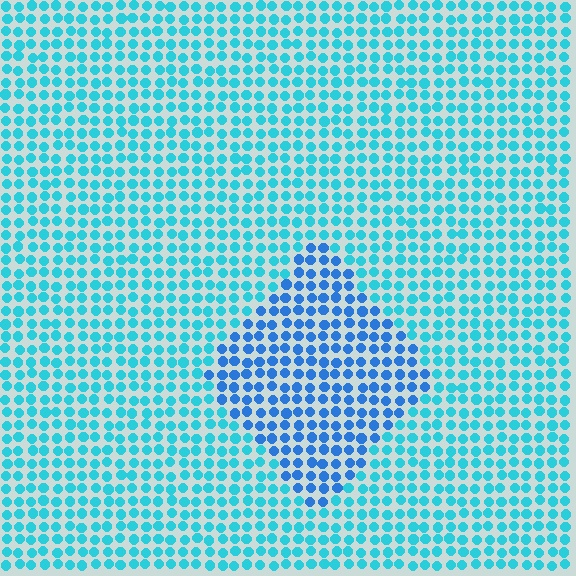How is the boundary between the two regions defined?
The boundary is defined purely by a slight shift in hue (about 29 degrees). Spacing, size, and orientation are identical on both sides.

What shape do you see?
I see a diamond.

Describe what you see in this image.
The image is filled with small cyan elements in a uniform arrangement. A diamond-shaped region is visible where the elements are tinted to a slightly different hue, forming a subtle color boundary.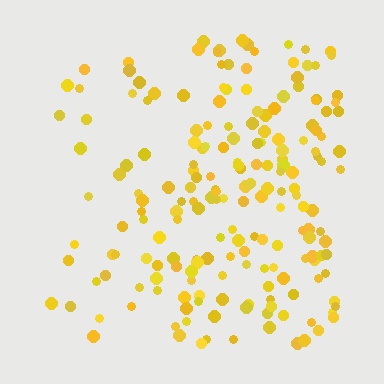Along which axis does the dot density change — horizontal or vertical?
Horizontal.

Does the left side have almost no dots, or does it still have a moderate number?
Still a moderate number, just noticeably fewer than the right.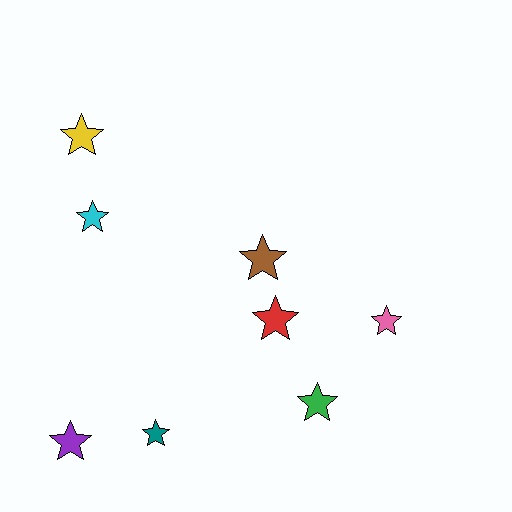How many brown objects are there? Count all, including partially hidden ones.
There is 1 brown object.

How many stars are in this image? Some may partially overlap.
There are 8 stars.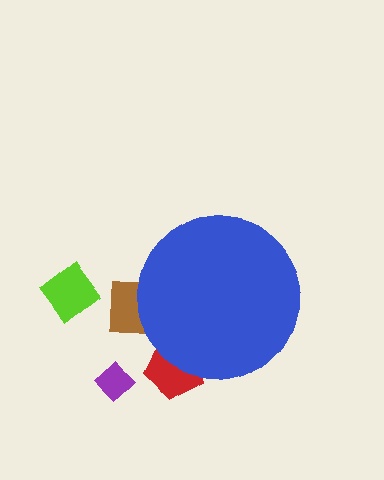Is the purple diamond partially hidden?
No, the purple diamond is fully visible.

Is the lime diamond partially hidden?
No, the lime diamond is fully visible.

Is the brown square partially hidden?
Yes, the brown square is partially hidden behind the blue circle.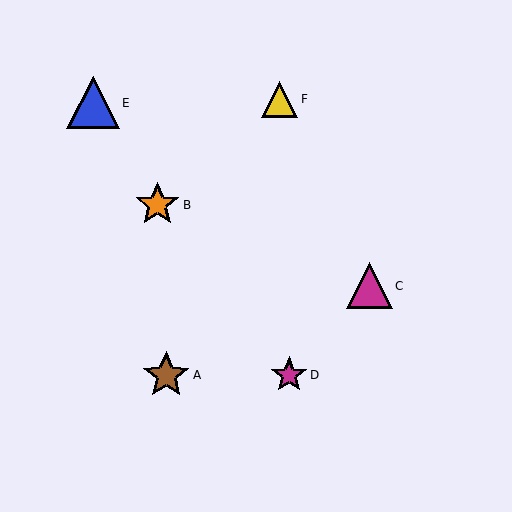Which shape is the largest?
The blue triangle (labeled E) is the largest.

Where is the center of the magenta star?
The center of the magenta star is at (289, 375).